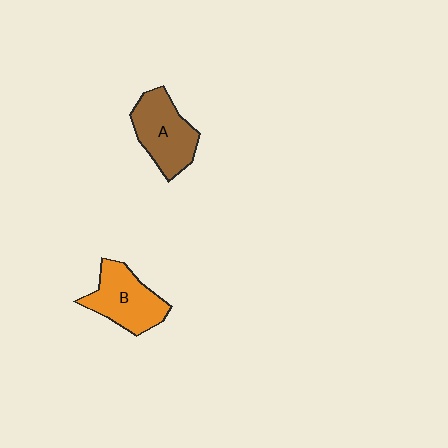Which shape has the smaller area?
Shape B (orange).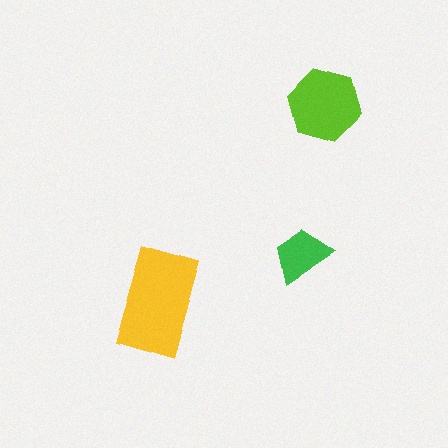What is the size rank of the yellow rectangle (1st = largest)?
1st.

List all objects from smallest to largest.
The green trapezoid, the lime hexagon, the yellow rectangle.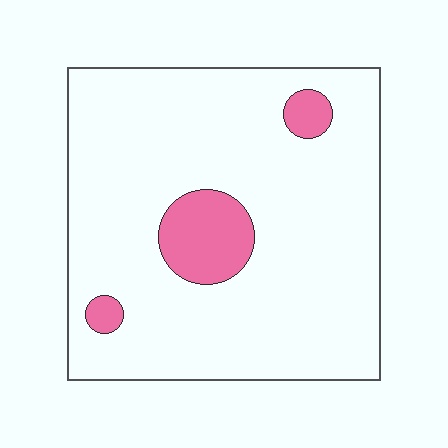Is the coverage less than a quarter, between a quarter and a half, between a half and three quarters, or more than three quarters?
Less than a quarter.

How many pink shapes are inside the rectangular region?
3.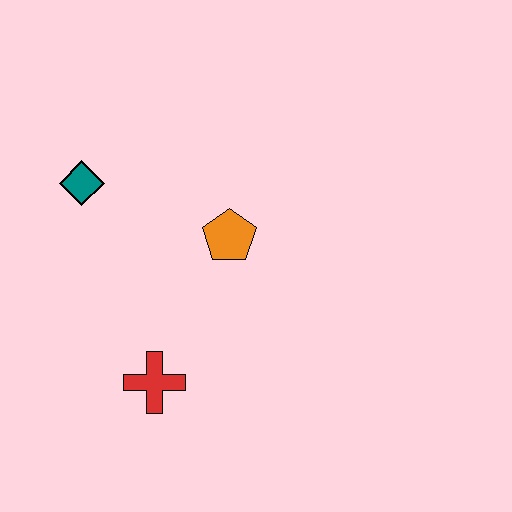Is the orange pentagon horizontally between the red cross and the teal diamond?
No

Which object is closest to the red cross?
The orange pentagon is closest to the red cross.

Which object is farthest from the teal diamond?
The red cross is farthest from the teal diamond.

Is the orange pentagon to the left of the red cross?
No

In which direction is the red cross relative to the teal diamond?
The red cross is below the teal diamond.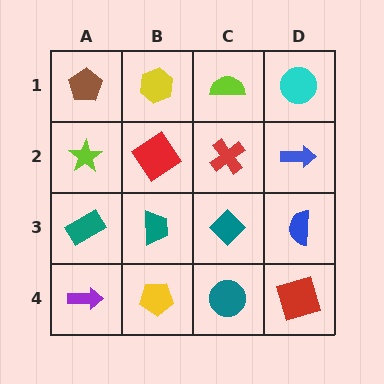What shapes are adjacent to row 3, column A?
A lime star (row 2, column A), a purple arrow (row 4, column A), a teal trapezoid (row 3, column B).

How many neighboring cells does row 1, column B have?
3.